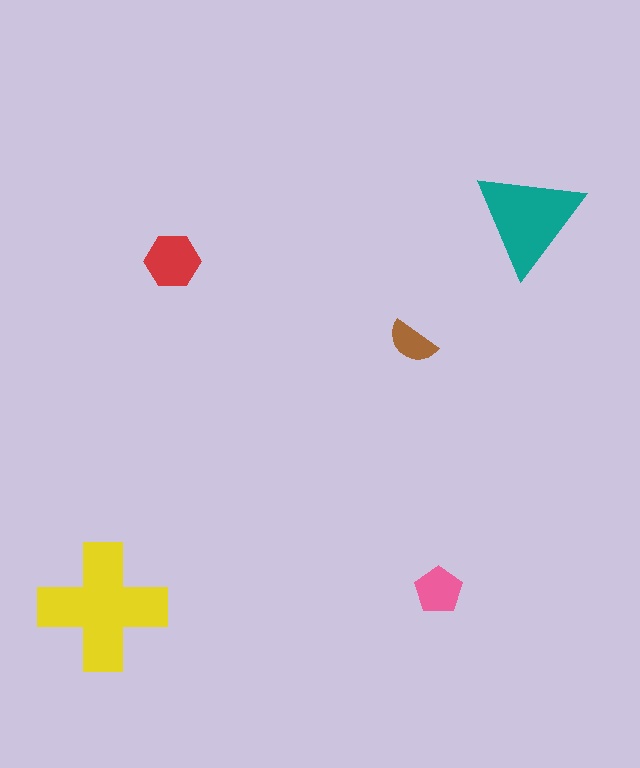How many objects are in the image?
There are 5 objects in the image.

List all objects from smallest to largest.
The brown semicircle, the pink pentagon, the red hexagon, the teal triangle, the yellow cross.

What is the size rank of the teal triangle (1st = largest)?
2nd.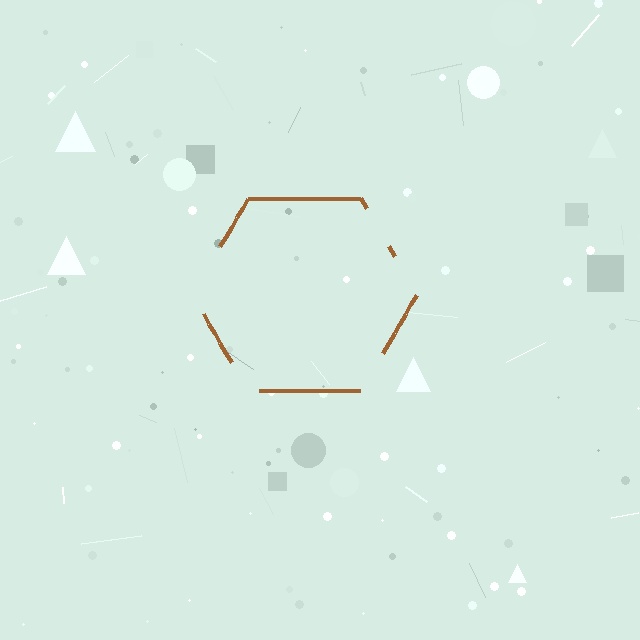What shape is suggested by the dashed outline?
The dashed outline suggests a hexagon.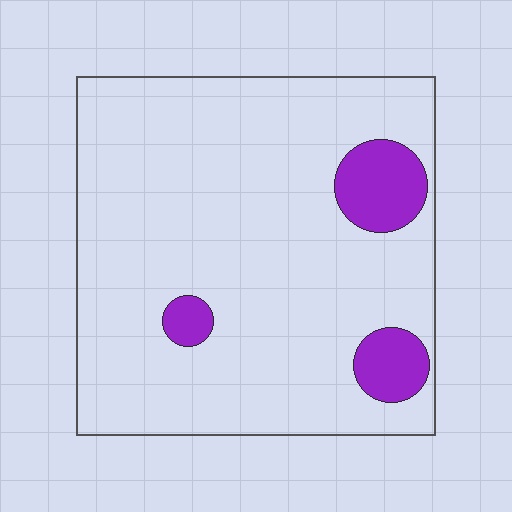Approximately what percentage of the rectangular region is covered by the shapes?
Approximately 10%.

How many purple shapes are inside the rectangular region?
3.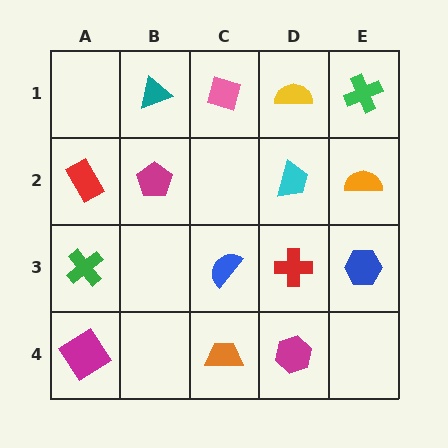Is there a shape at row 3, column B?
No, that cell is empty.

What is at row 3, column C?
A blue semicircle.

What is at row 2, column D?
A cyan trapezoid.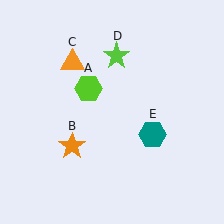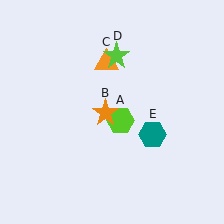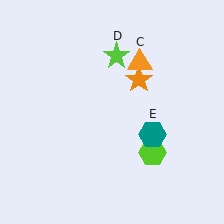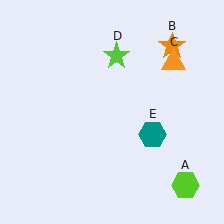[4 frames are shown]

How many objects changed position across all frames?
3 objects changed position: lime hexagon (object A), orange star (object B), orange triangle (object C).